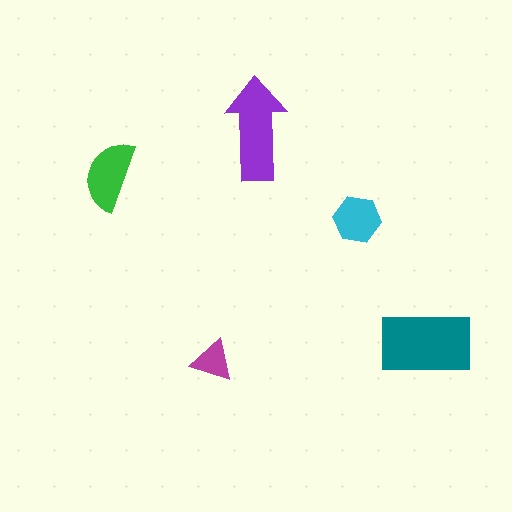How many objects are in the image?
There are 5 objects in the image.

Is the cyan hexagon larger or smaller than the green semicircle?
Smaller.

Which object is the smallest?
The magenta triangle.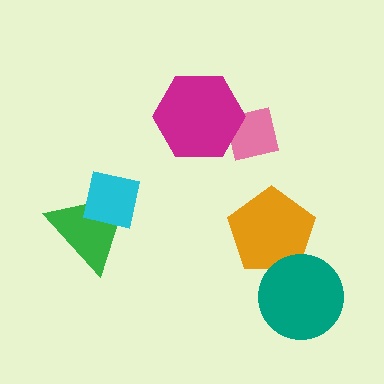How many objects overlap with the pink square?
1 object overlaps with the pink square.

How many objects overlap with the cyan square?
1 object overlaps with the cyan square.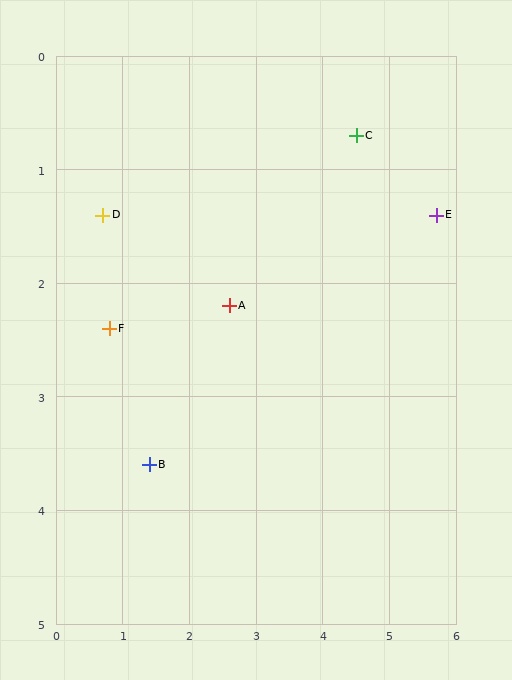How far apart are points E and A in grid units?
Points E and A are about 3.2 grid units apart.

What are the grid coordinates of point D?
Point D is at approximately (0.7, 1.4).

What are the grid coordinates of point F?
Point F is at approximately (0.8, 2.4).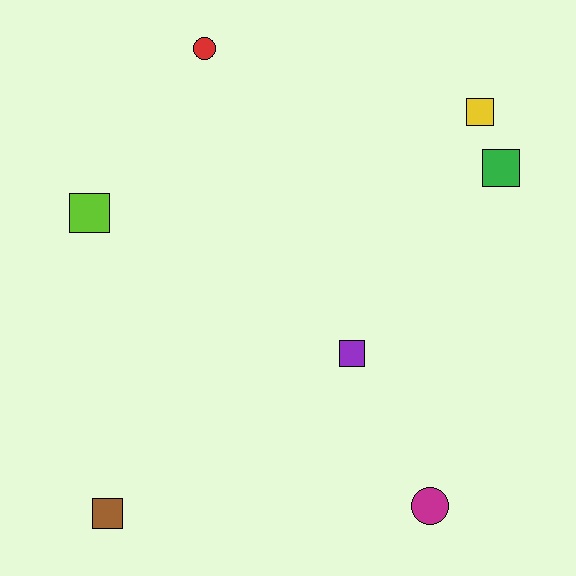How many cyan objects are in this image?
There are no cyan objects.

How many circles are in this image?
There are 2 circles.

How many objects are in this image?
There are 7 objects.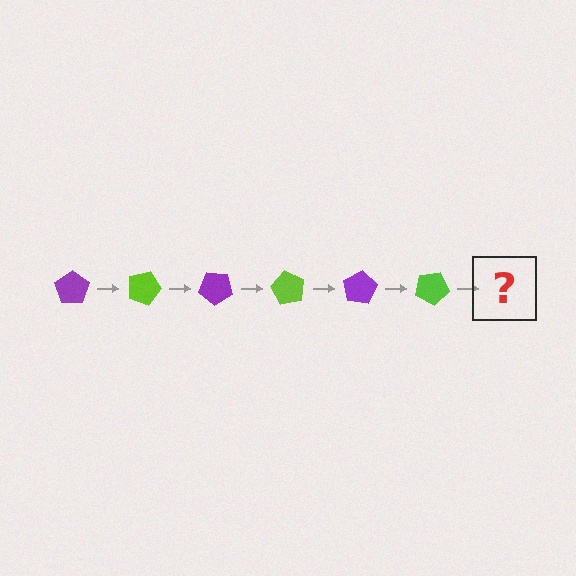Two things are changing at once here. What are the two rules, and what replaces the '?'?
The two rules are that it rotates 20 degrees each step and the color cycles through purple and lime. The '?' should be a purple pentagon, rotated 120 degrees from the start.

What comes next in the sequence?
The next element should be a purple pentagon, rotated 120 degrees from the start.